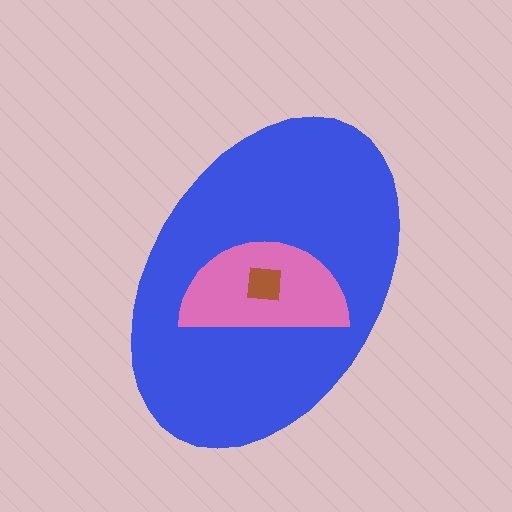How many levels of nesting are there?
3.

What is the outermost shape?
The blue ellipse.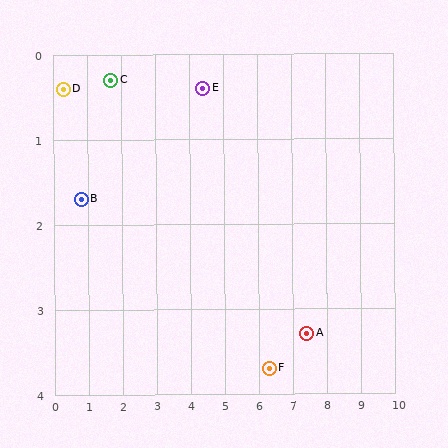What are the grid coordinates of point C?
Point C is at approximately (1.7, 0.3).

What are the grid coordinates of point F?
Point F is at approximately (6.3, 3.7).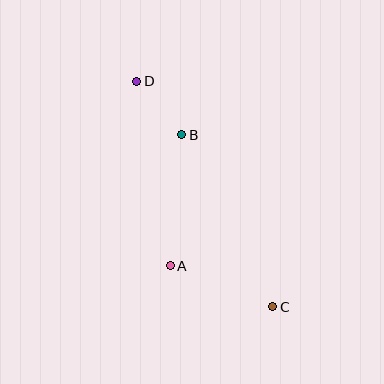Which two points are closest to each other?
Points B and D are closest to each other.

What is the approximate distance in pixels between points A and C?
The distance between A and C is approximately 110 pixels.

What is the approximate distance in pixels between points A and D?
The distance between A and D is approximately 188 pixels.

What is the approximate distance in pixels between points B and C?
The distance between B and C is approximately 194 pixels.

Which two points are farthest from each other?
Points C and D are farthest from each other.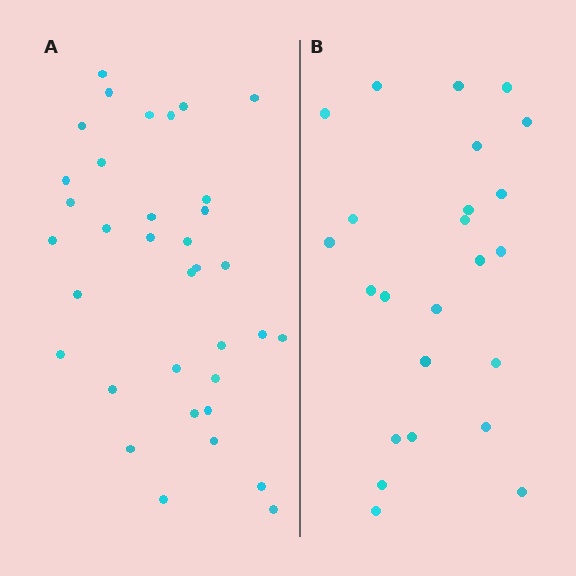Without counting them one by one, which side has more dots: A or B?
Region A (the left region) has more dots.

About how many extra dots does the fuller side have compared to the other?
Region A has roughly 12 or so more dots than region B.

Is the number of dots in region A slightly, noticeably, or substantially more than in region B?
Region A has substantially more. The ratio is roughly 1.5 to 1.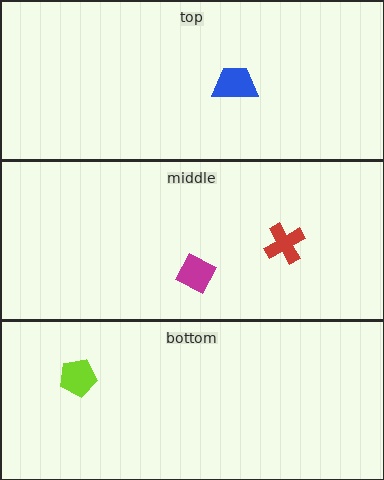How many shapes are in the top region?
1.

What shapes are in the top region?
The blue trapezoid.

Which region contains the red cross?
The middle region.